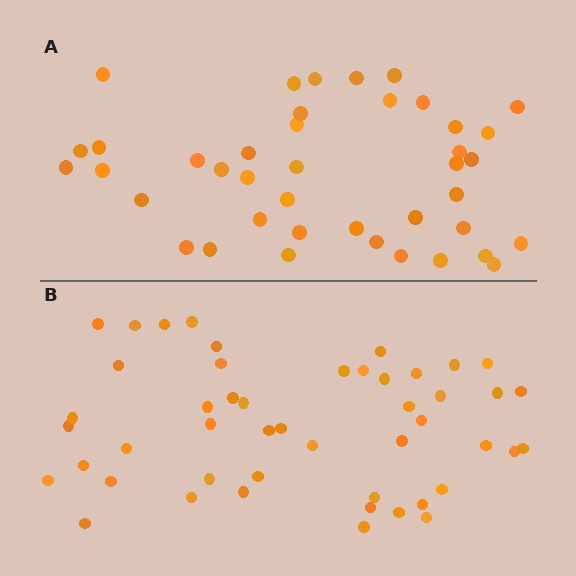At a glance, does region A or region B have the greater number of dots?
Region B (the bottom region) has more dots.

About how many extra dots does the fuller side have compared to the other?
Region B has roughly 8 or so more dots than region A.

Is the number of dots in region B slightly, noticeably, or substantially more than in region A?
Region B has only slightly more — the two regions are fairly close. The ratio is roughly 1.2 to 1.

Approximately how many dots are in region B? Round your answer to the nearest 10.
About 50 dots. (The exact count is 48, which rounds to 50.)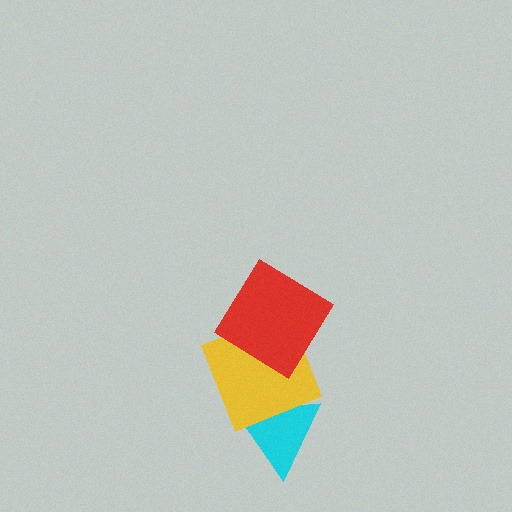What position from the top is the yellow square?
The yellow square is 2nd from the top.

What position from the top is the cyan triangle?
The cyan triangle is 3rd from the top.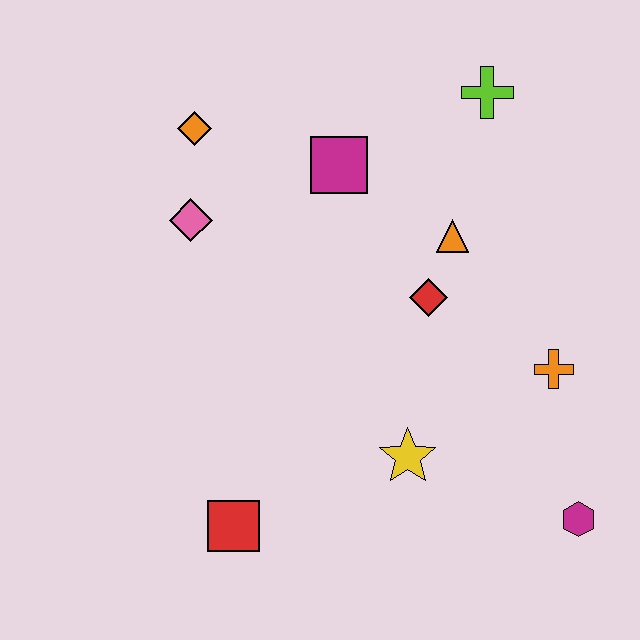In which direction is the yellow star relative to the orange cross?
The yellow star is to the left of the orange cross.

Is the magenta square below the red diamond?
No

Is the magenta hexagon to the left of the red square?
No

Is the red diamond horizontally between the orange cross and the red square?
Yes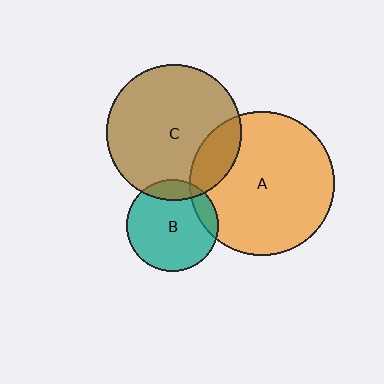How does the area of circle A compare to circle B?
Approximately 2.5 times.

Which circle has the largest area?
Circle A (orange).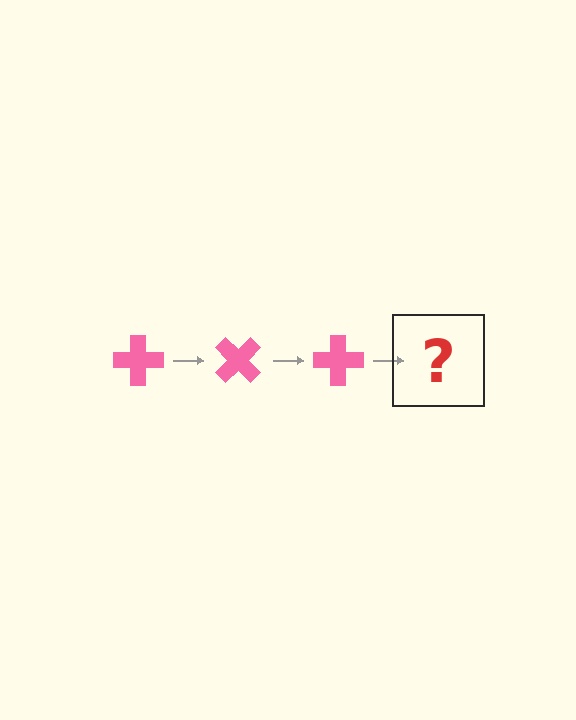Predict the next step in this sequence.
The next step is a pink cross rotated 135 degrees.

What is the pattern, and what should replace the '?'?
The pattern is that the cross rotates 45 degrees each step. The '?' should be a pink cross rotated 135 degrees.